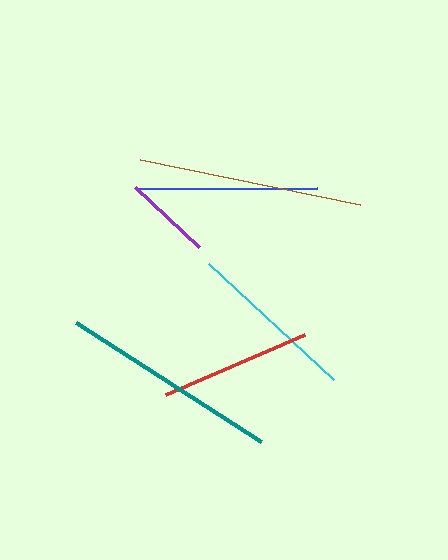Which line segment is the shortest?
The purple line is the shortest at approximately 87 pixels.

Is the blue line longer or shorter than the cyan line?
The blue line is longer than the cyan line.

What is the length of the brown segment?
The brown segment is approximately 224 pixels long.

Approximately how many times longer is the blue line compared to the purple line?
The blue line is approximately 2.1 times the length of the purple line.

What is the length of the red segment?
The red segment is approximately 152 pixels long.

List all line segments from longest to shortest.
From longest to shortest: brown, teal, blue, cyan, red, purple.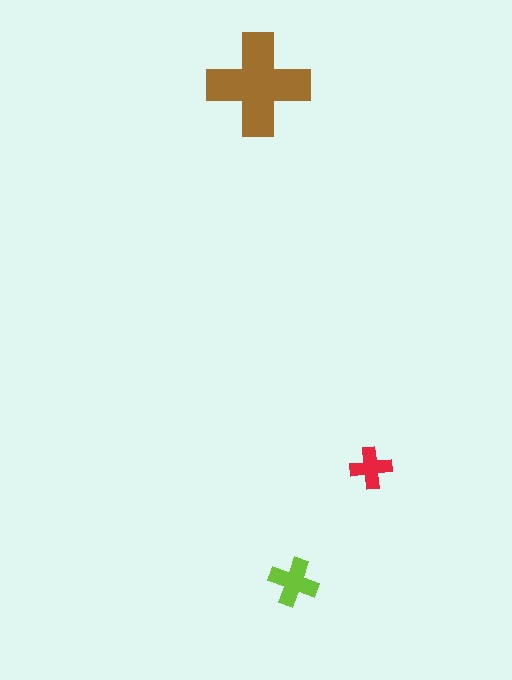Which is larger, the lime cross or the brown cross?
The brown one.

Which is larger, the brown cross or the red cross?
The brown one.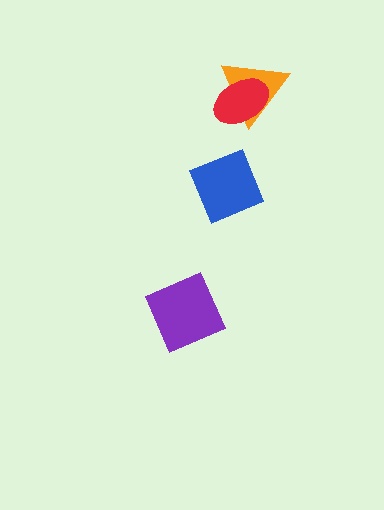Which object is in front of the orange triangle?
The red ellipse is in front of the orange triangle.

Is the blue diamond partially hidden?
No, no other shape covers it.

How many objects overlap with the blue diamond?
0 objects overlap with the blue diamond.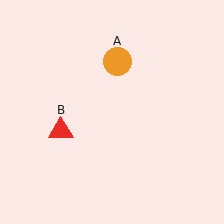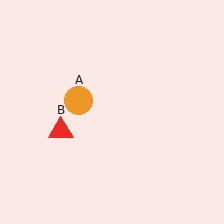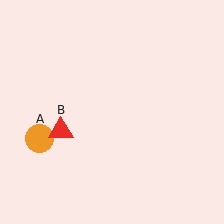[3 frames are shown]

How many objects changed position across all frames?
1 object changed position: orange circle (object A).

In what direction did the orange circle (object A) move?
The orange circle (object A) moved down and to the left.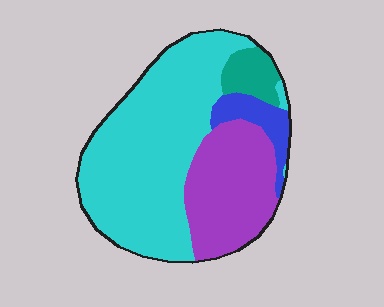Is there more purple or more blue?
Purple.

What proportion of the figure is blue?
Blue takes up about one tenth (1/10) of the figure.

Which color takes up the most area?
Cyan, at roughly 60%.